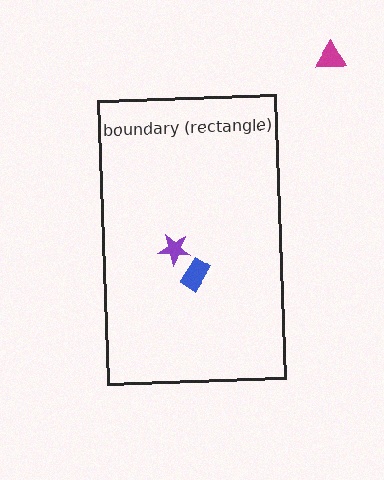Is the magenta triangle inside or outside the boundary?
Outside.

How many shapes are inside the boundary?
2 inside, 1 outside.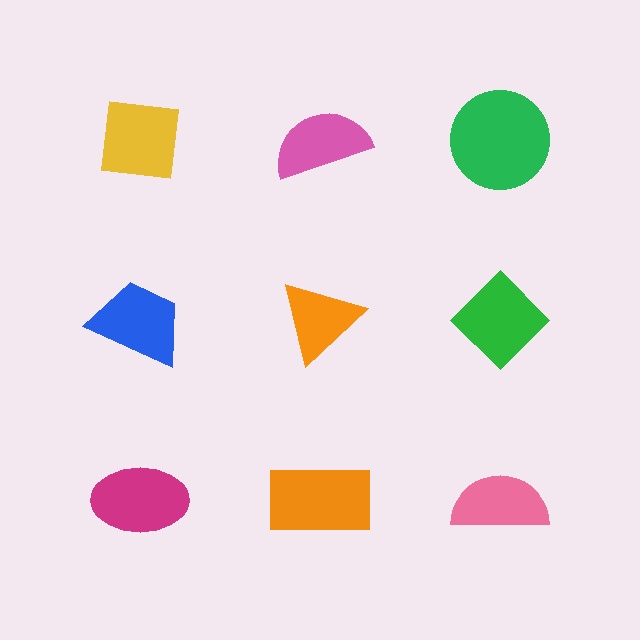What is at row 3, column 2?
An orange rectangle.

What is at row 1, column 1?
A yellow square.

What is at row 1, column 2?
A pink semicircle.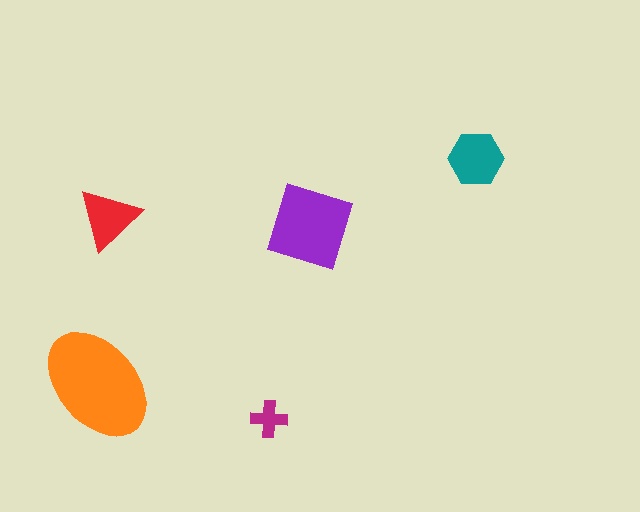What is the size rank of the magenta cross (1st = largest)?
5th.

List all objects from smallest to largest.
The magenta cross, the red triangle, the teal hexagon, the purple square, the orange ellipse.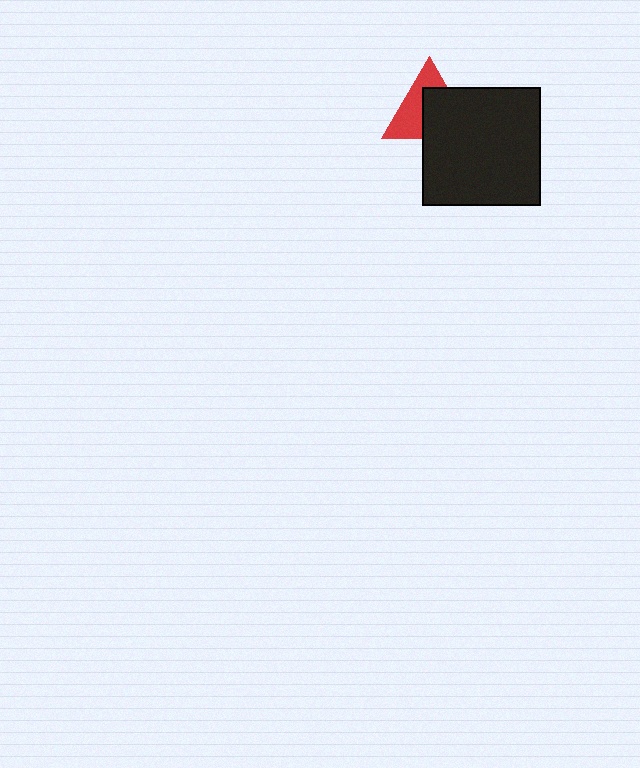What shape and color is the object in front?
The object in front is a black square.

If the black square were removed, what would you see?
You would see the complete red triangle.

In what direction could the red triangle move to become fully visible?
The red triangle could move toward the upper-left. That would shift it out from behind the black square entirely.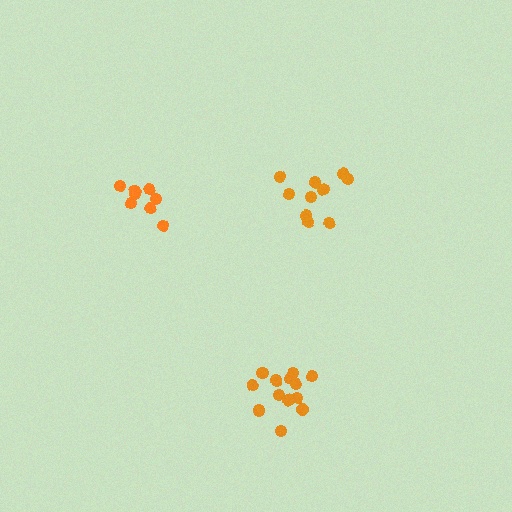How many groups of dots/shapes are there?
There are 3 groups.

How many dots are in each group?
Group 1: 10 dots, Group 2: 8 dots, Group 3: 13 dots (31 total).